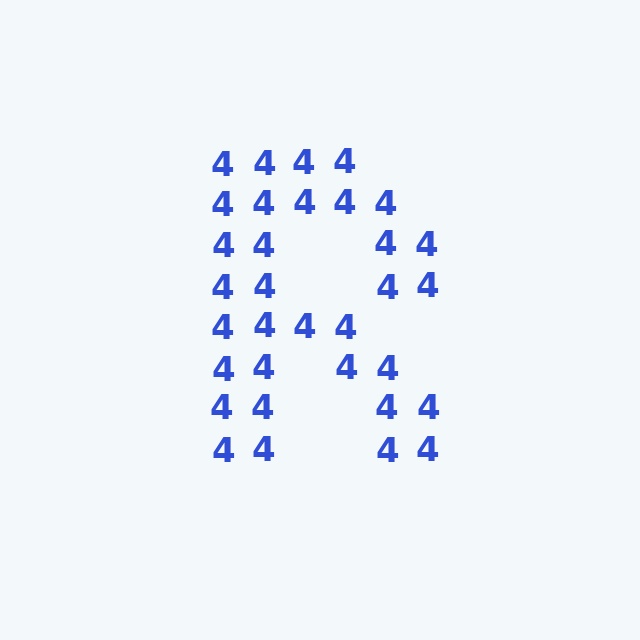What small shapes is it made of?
It is made of small digit 4's.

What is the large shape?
The large shape is the letter R.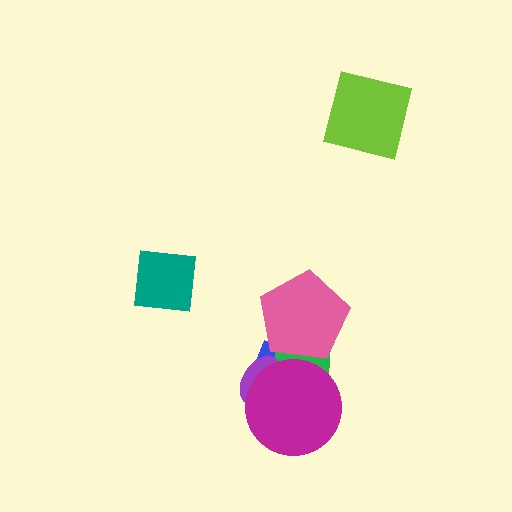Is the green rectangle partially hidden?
Yes, it is partially covered by another shape.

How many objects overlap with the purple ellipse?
3 objects overlap with the purple ellipse.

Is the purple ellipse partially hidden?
Yes, it is partially covered by another shape.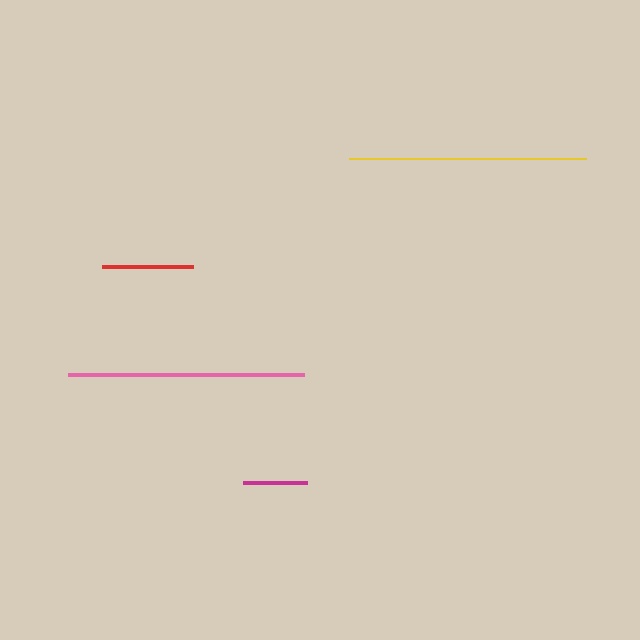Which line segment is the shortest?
The magenta line is the shortest at approximately 64 pixels.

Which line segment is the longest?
The yellow line is the longest at approximately 237 pixels.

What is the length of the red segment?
The red segment is approximately 91 pixels long.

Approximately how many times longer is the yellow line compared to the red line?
The yellow line is approximately 2.6 times the length of the red line.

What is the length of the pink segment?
The pink segment is approximately 236 pixels long.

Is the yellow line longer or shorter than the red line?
The yellow line is longer than the red line.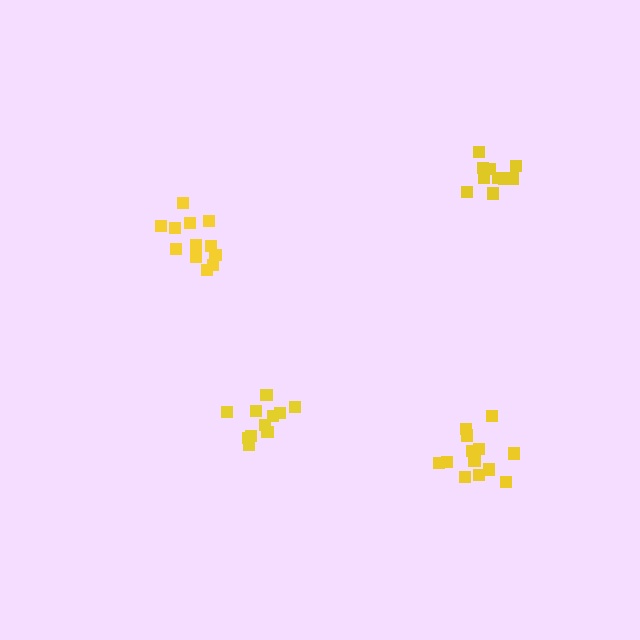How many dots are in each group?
Group 1: 10 dots, Group 2: 11 dots, Group 3: 13 dots, Group 4: 13 dots (47 total).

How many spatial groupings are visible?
There are 4 spatial groupings.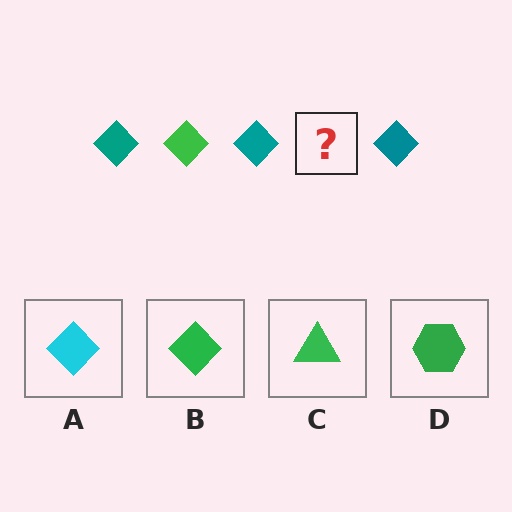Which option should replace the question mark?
Option B.